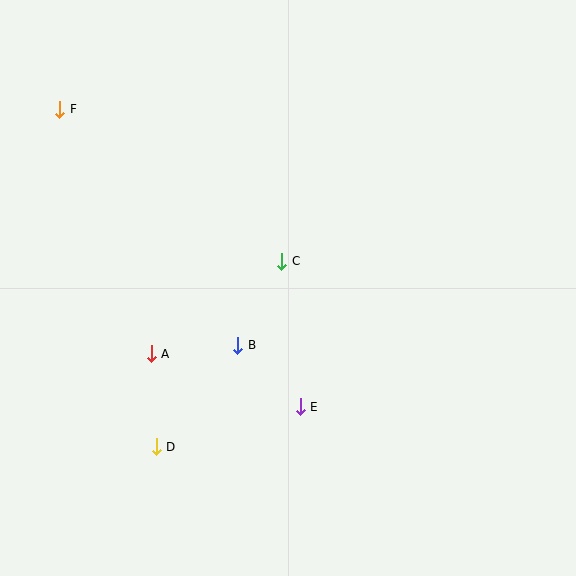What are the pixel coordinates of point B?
Point B is at (238, 345).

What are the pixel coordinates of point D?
Point D is at (156, 447).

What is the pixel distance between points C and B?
The distance between C and B is 95 pixels.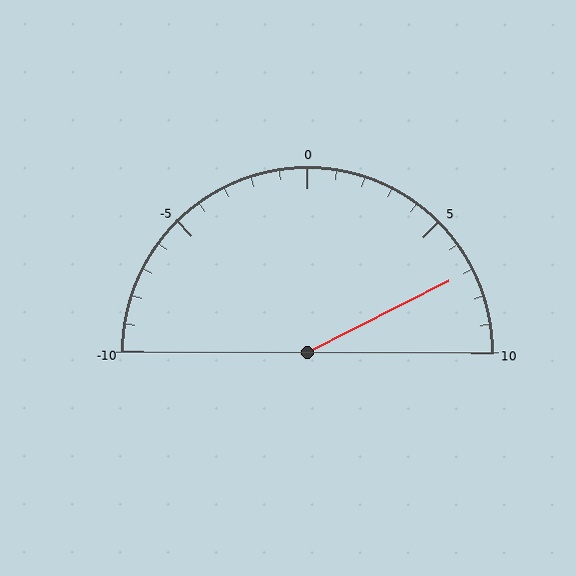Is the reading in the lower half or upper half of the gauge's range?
The reading is in the upper half of the range (-10 to 10).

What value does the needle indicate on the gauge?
The needle indicates approximately 7.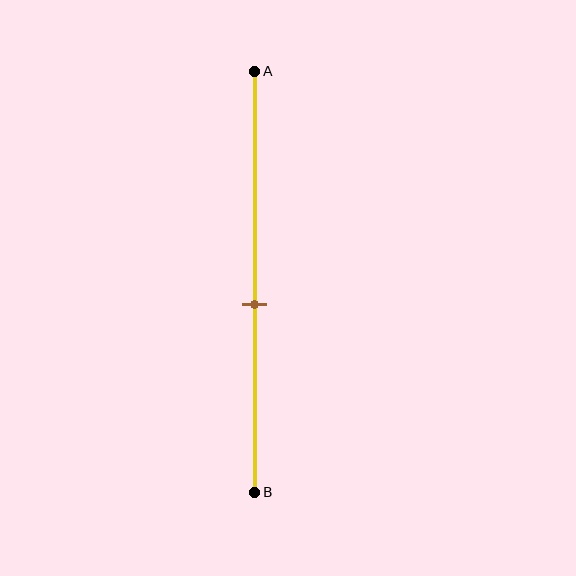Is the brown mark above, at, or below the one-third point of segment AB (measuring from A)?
The brown mark is below the one-third point of segment AB.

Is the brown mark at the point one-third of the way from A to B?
No, the mark is at about 55% from A, not at the 33% one-third point.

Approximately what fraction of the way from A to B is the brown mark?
The brown mark is approximately 55% of the way from A to B.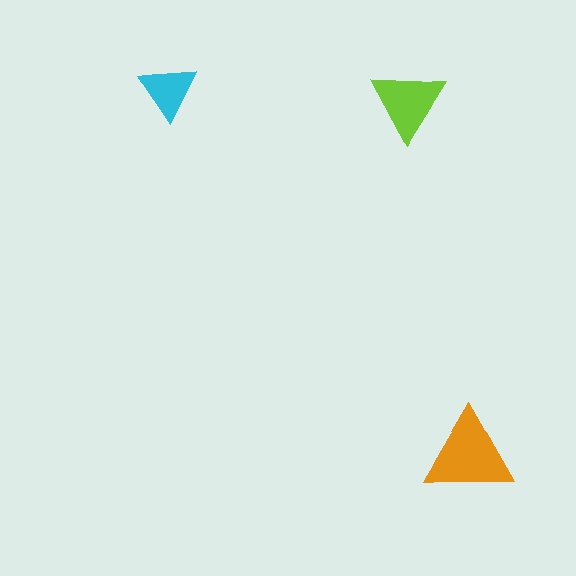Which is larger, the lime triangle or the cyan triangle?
The lime one.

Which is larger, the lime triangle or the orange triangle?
The orange one.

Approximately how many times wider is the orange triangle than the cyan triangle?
About 1.5 times wider.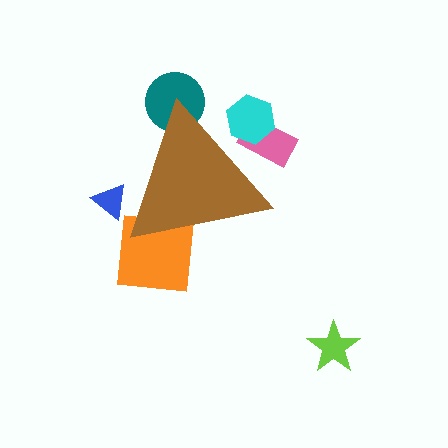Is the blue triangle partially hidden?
Yes, the blue triangle is partially hidden behind the brown triangle.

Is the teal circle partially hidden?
Yes, the teal circle is partially hidden behind the brown triangle.